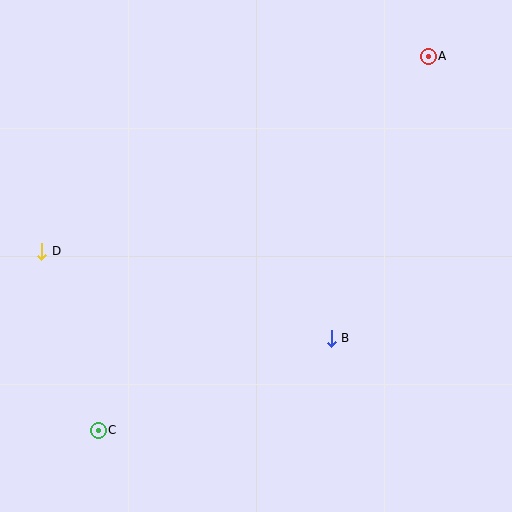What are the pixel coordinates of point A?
Point A is at (428, 56).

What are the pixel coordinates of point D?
Point D is at (42, 251).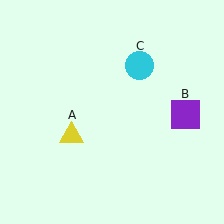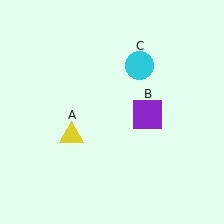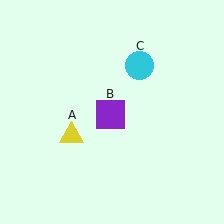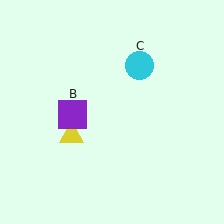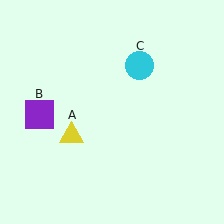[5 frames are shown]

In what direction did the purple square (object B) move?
The purple square (object B) moved left.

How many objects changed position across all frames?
1 object changed position: purple square (object B).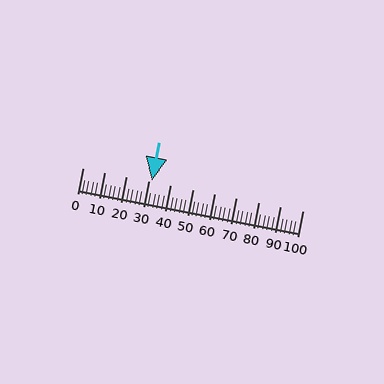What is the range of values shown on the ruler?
The ruler shows values from 0 to 100.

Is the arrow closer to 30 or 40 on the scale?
The arrow is closer to 30.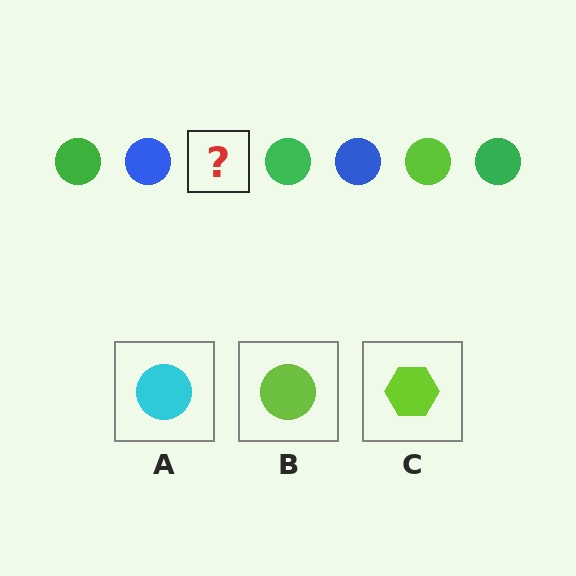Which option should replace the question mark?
Option B.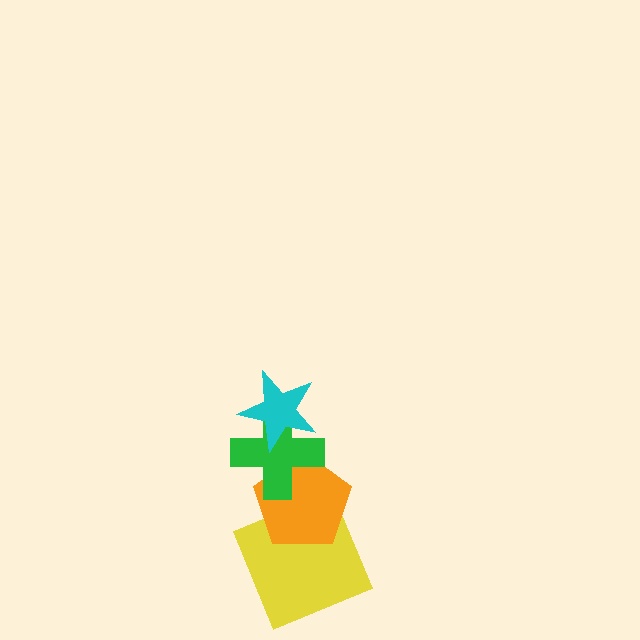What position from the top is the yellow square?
The yellow square is 4th from the top.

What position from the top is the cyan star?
The cyan star is 1st from the top.